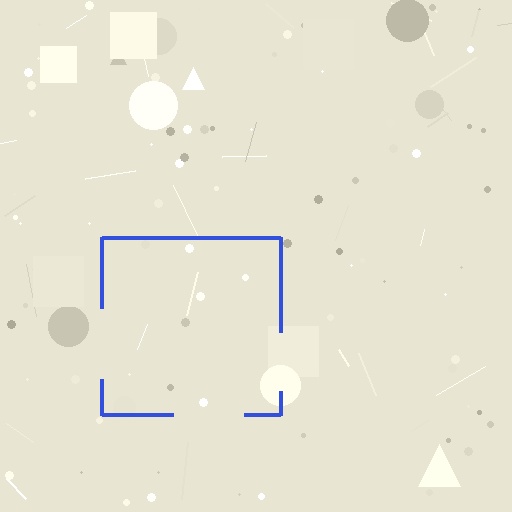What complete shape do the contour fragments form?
The contour fragments form a square.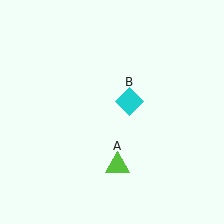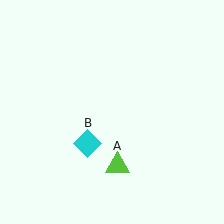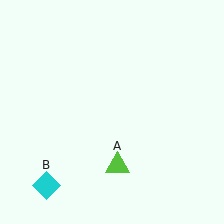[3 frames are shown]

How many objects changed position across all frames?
1 object changed position: cyan diamond (object B).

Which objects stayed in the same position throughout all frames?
Lime triangle (object A) remained stationary.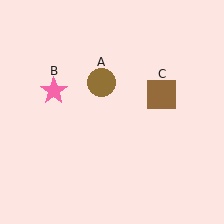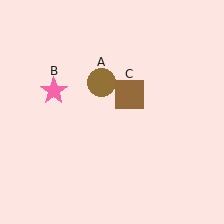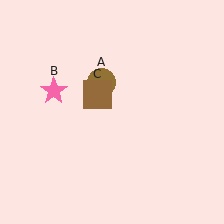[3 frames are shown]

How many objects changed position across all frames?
1 object changed position: brown square (object C).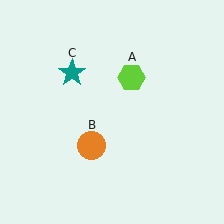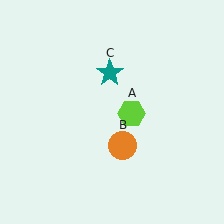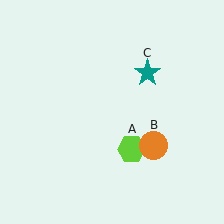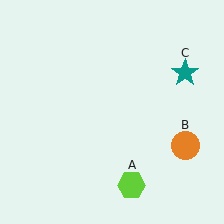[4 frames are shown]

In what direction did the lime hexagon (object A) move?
The lime hexagon (object A) moved down.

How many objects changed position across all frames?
3 objects changed position: lime hexagon (object A), orange circle (object B), teal star (object C).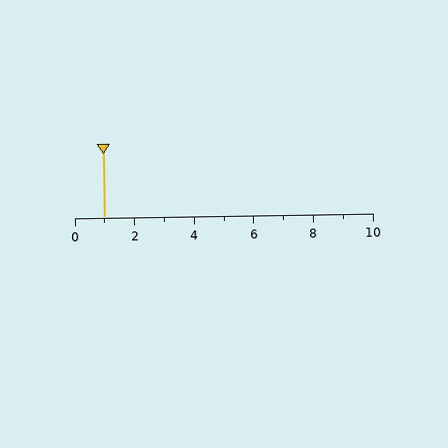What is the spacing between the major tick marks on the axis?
The major ticks are spaced 2 apart.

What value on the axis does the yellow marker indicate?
The marker indicates approximately 1.